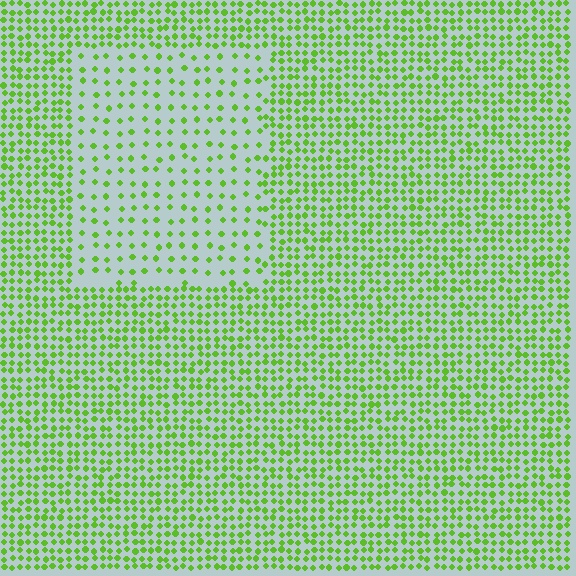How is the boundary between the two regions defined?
The boundary is defined by a change in element density (approximately 2.4x ratio). All elements are the same color, size, and shape.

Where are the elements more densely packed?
The elements are more densely packed outside the rectangle boundary.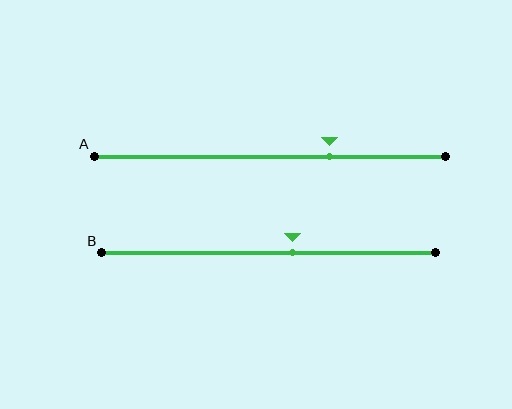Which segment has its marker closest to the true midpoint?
Segment B has its marker closest to the true midpoint.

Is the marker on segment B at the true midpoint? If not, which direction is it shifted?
No, the marker on segment B is shifted to the right by about 7% of the segment length.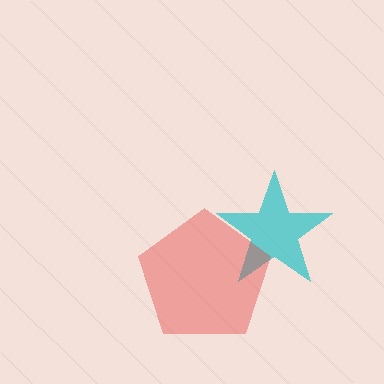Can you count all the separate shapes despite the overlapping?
Yes, there are 2 separate shapes.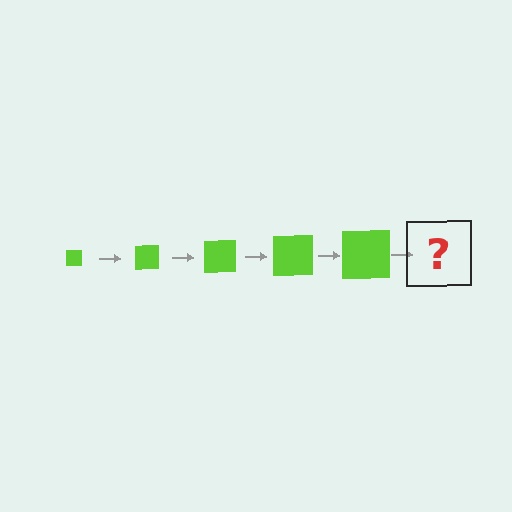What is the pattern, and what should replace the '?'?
The pattern is that the square gets progressively larger each step. The '?' should be a lime square, larger than the previous one.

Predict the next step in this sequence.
The next step is a lime square, larger than the previous one.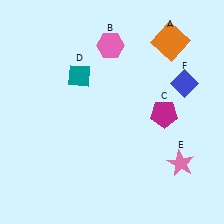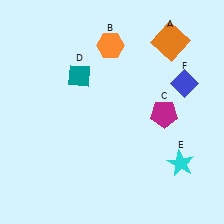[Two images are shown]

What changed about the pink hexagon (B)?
In Image 1, B is pink. In Image 2, it changed to orange.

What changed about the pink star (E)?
In Image 1, E is pink. In Image 2, it changed to cyan.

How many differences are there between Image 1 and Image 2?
There are 2 differences between the two images.